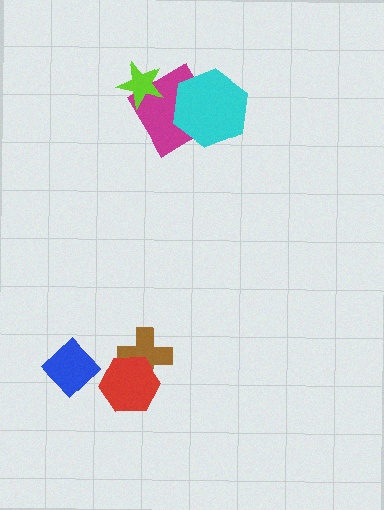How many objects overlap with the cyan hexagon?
1 object overlaps with the cyan hexagon.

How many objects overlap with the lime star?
1 object overlaps with the lime star.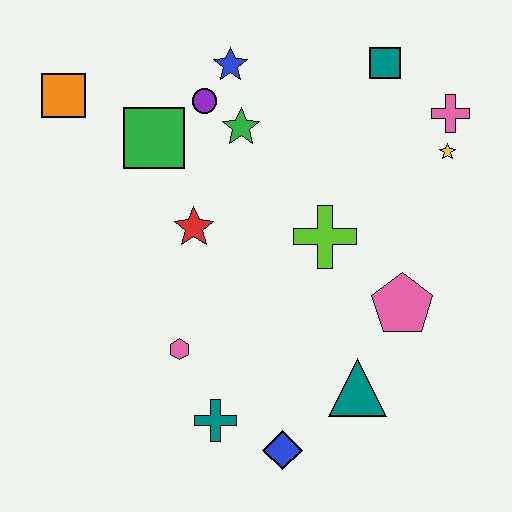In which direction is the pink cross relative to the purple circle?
The pink cross is to the right of the purple circle.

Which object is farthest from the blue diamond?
The orange square is farthest from the blue diamond.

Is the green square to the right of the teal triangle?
No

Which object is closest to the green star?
The purple circle is closest to the green star.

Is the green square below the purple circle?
Yes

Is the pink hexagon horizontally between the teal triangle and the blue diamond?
No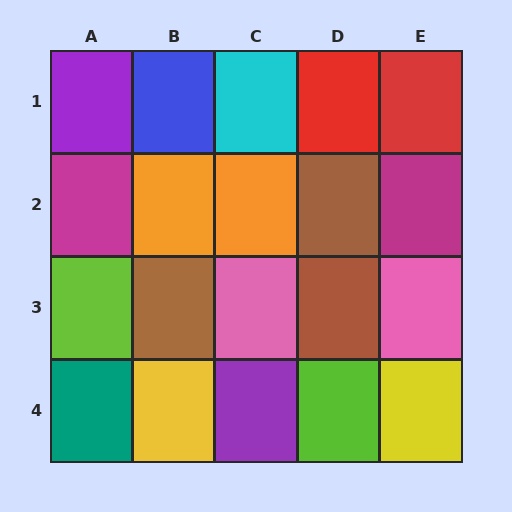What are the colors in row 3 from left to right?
Lime, brown, pink, brown, pink.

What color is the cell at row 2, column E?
Magenta.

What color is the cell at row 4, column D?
Lime.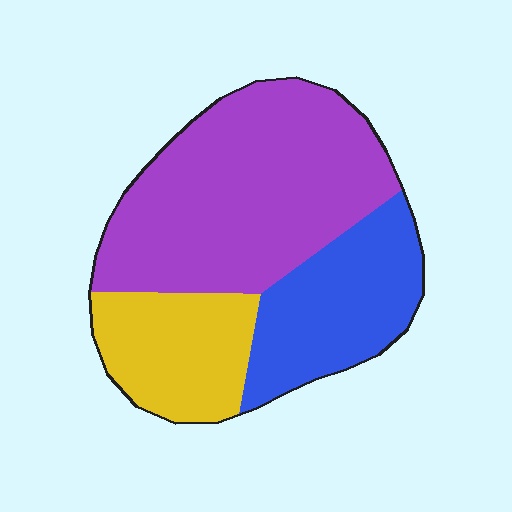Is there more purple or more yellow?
Purple.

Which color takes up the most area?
Purple, at roughly 55%.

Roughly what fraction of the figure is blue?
Blue takes up about one quarter (1/4) of the figure.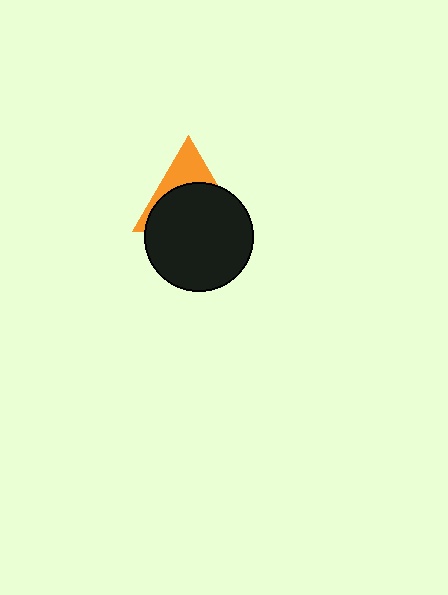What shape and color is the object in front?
The object in front is a black circle.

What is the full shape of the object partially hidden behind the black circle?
The partially hidden object is an orange triangle.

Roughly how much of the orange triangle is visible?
A small part of it is visible (roughly 34%).